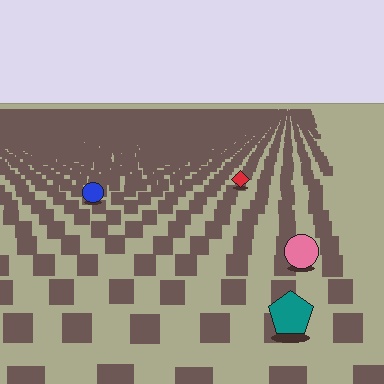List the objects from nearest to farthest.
From nearest to farthest: the teal pentagon, the pink circle, the blue circle, the red diamond.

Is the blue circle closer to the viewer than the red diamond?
Yes. The blue circle is closer — you can tell from the texture gradient: the ground texture is coarser near it.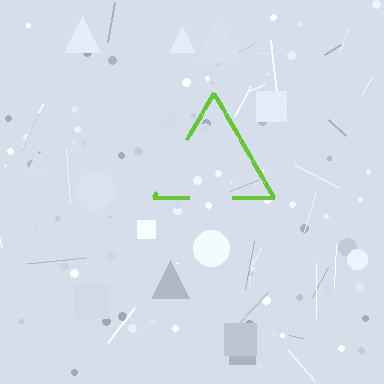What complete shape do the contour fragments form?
The contour fragments form a triangle.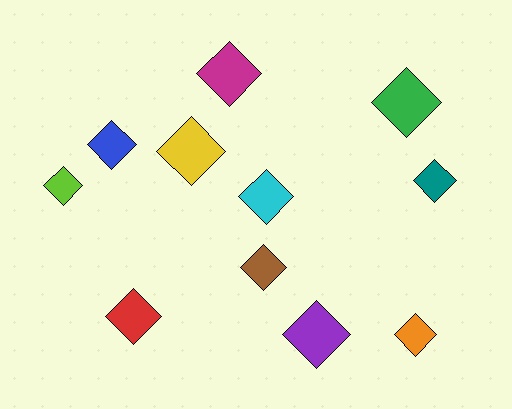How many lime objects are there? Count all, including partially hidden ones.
There is 1 lime object.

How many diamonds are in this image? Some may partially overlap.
There are 11 diamonds.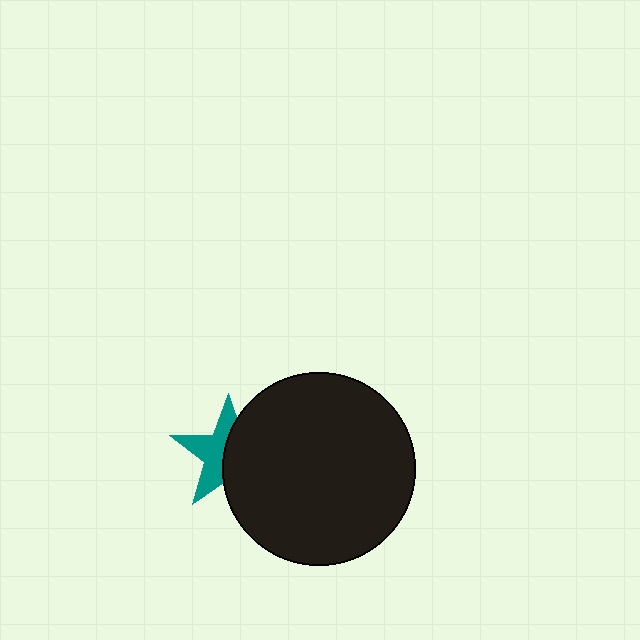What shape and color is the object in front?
The object in front is a black circle.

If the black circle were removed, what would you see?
You would see the complete teal star.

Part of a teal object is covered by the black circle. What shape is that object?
It is a star.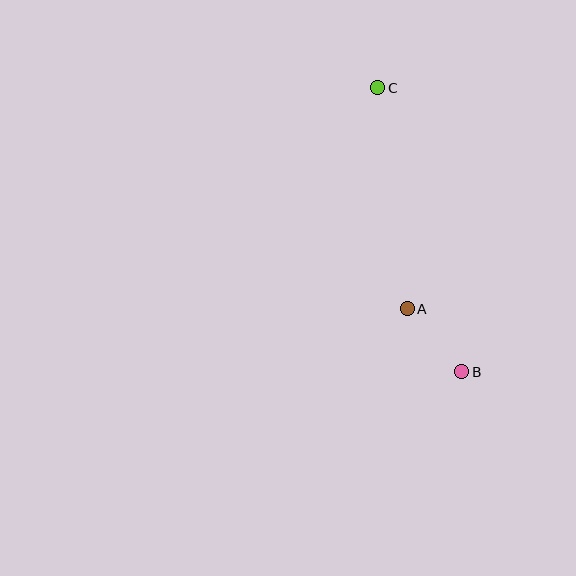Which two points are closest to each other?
Points A and B are closest to each other.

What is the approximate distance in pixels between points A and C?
The distance between A and C is approximately 223 pixels.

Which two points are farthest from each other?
Points B and C are farthest from each other.